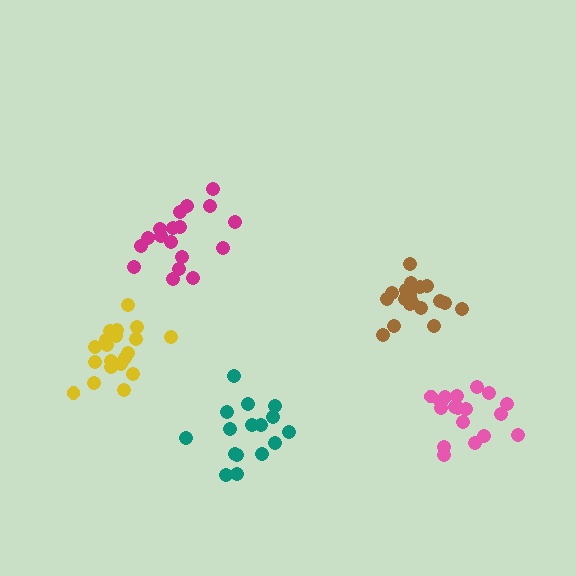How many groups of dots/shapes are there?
There are 5 groups.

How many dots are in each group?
Group 1: 20 dots, Group 2: 19 dots, Group 3: 18 dots, Group 4: 16 dots, Group 5: 19 dots (92 total).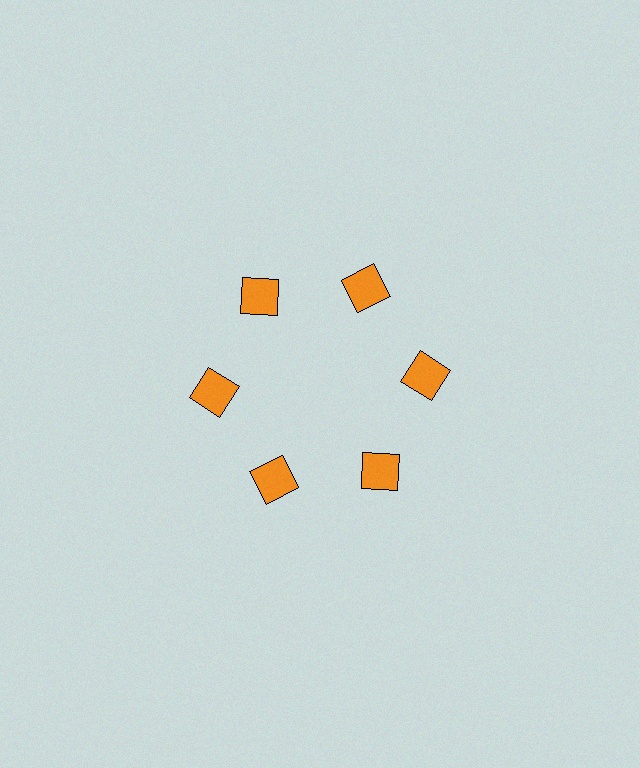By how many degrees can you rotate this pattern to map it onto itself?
The pattern maps onto itself every 60 degrees of rotation.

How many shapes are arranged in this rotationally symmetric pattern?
There are 6 shapes, arranged in 6 groups of 1.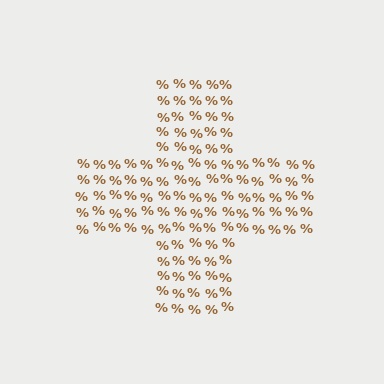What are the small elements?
The small elements are percent signs.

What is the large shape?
The large shape is a cross.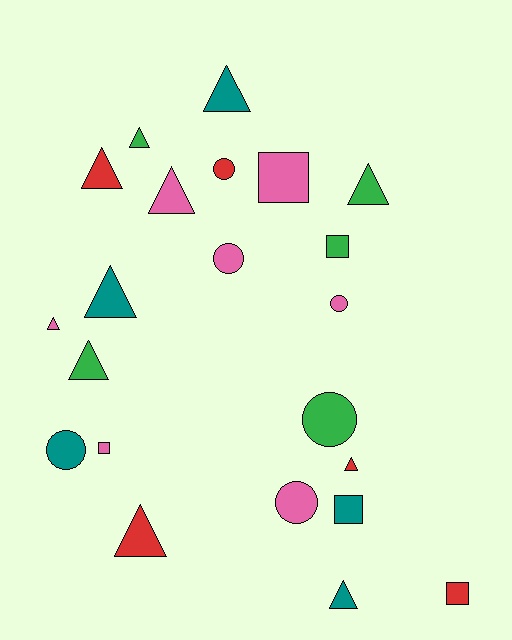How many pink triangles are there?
There are 2 pink triangles.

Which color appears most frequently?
Pink, with 7 objects.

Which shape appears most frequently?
Triangle, with 11 objects.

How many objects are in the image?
There are 22 objects.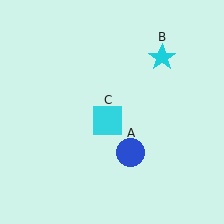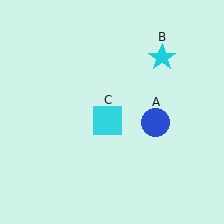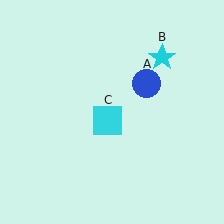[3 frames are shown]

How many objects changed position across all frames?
1 object changed position: blue circle (object A).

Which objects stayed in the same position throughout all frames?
Cyan star (object B) and cyan square (object C) remained stationary.